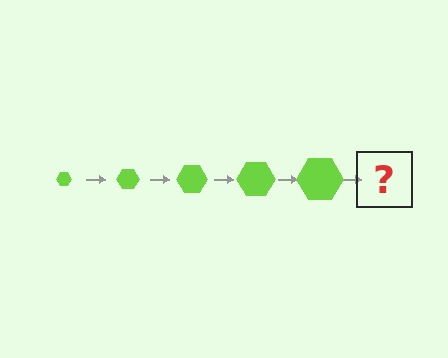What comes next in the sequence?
The next element should be a lime hexagon, larger than the previous one.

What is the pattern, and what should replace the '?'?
The pattern is that the hexagon gets progressively larger each step. The '?' should be a lime hexagon, larger than the previous one.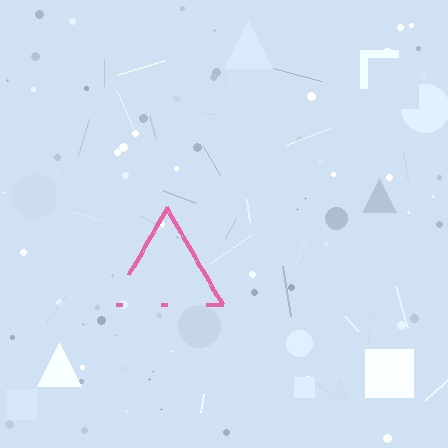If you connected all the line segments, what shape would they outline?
They would outline a triangle.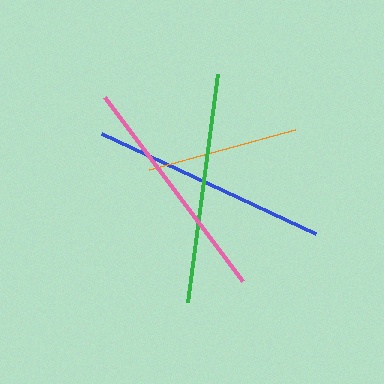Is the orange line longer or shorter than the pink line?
The pink line is longer than the orange line.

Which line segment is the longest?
The blue line is the longest at approximately 236 pixels.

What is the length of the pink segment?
The pink segment is approximately 230 pixels long.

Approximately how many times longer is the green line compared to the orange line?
The green line is approximately 1.5 times the length of the orange line.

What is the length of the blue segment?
The blue segment is approximately 236 pixels long.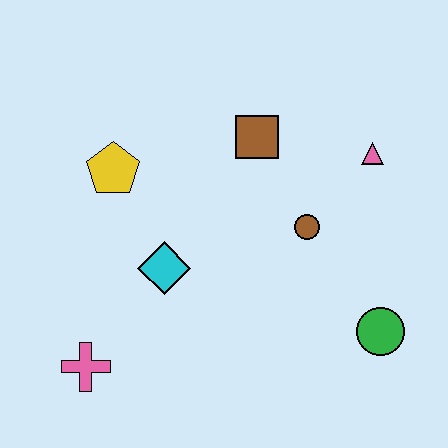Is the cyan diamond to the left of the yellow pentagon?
No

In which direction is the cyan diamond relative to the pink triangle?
The cyan diamond is to the left of the pink triangle.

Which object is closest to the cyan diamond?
The yellow pentagon is closest to the cyan diamond.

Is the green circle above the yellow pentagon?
No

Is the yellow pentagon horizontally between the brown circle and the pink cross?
Yes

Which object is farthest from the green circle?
The yellow pentagon is farthest from the green circle.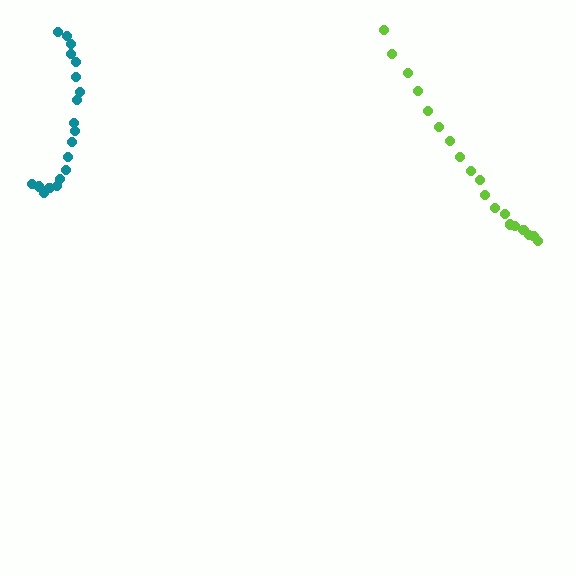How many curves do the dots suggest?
There are 2 distinct paths.